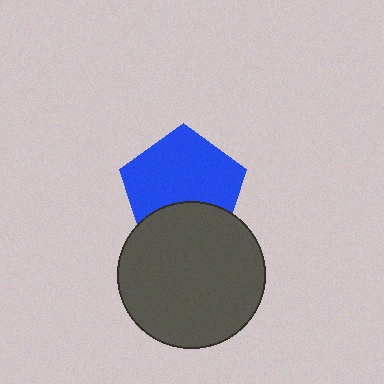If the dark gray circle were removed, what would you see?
You would see the complete blue pentagon.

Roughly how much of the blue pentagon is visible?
Most of it is visible (roughly 69%).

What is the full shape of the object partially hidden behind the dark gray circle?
The partially hidden object is a blue pentagon.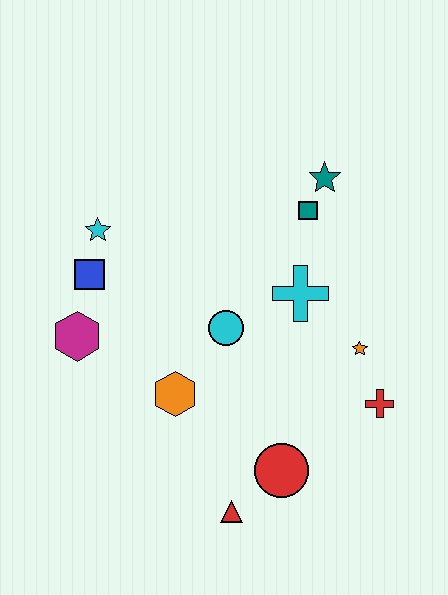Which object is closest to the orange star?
The red cross is closest to the orange star.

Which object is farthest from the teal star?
The red triangle is farthest from the teal star.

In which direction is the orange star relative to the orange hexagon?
The orange star is to the right of the orange hexagon.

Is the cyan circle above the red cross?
Yes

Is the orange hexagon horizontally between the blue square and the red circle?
Yes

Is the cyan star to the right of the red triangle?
No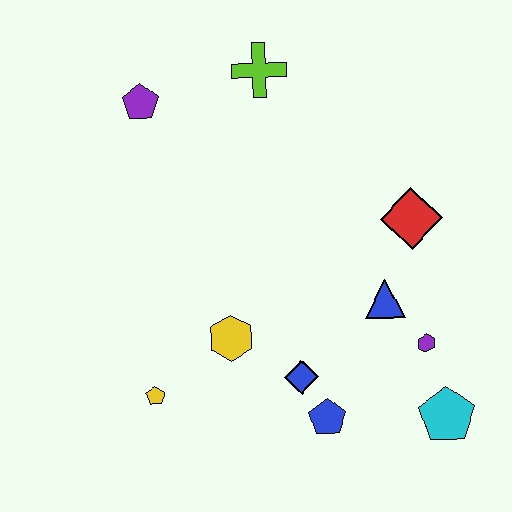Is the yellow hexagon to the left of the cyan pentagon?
Yes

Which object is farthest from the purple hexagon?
The purple pentagon is farthest from the purple hexagon.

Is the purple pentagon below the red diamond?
No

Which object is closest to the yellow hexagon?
The blue diamond is closest to the yellow hexagon.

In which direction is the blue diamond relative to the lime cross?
The blue diamond is below the lime cross.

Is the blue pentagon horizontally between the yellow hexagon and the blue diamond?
No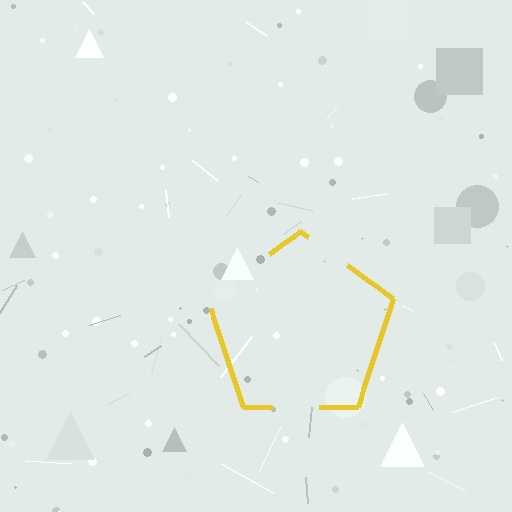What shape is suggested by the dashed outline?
The dashed outline suggests a pentagon.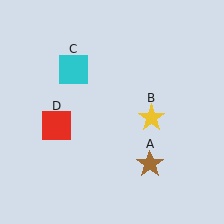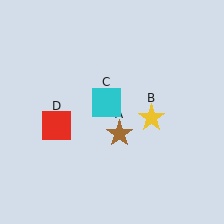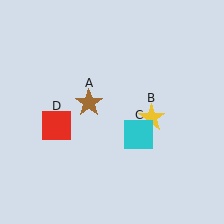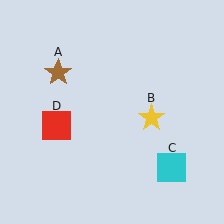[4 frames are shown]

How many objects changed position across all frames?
2 objects changed position: brown star (object A), cyan square (object C).